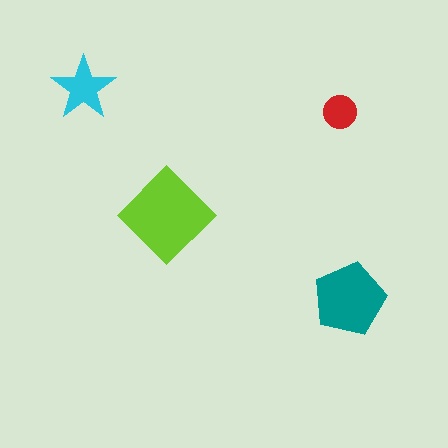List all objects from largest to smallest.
The lime diamond, the teal pentagon, the cyan star, the red circle.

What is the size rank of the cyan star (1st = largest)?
3rd.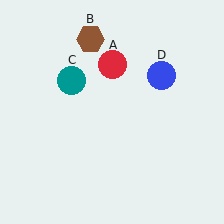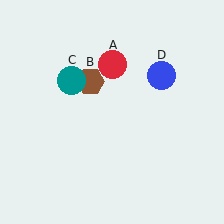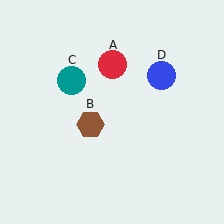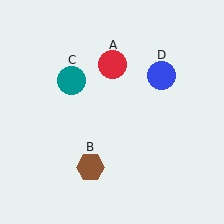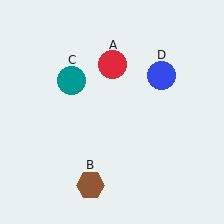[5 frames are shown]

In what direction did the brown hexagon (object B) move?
The brown hexagon (object B) moved down.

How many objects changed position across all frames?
1 object changed position: brown hexagon (object B).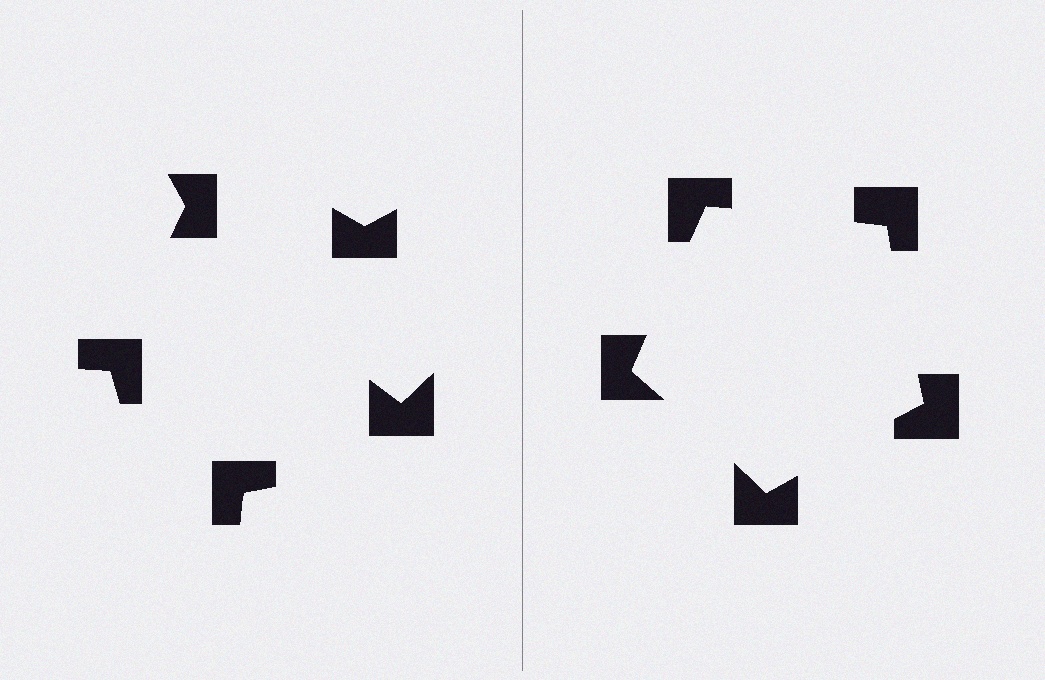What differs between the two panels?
The notched squares are positioned identically on both sides; only the wedge orientations differ. On the right they align to a pentagon; on the left they are misaligned.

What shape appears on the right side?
An illusory pentagon.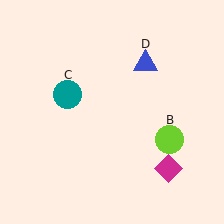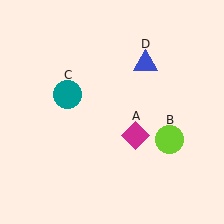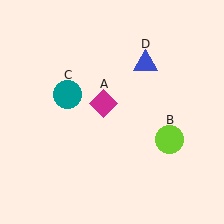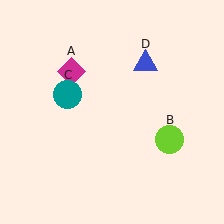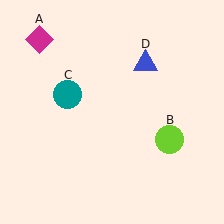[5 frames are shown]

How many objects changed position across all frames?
1 object changed position: magenta diamond (object A).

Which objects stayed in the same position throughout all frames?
Lime circle (object B) and teal circle (object C) and blue triangle (object D) remained stationary.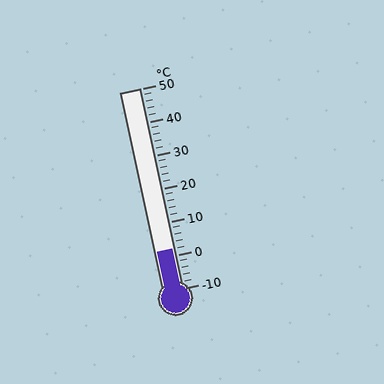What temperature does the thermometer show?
The thermometer shows approximately 2°C.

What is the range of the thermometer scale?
The thermometer scale ranges from -10°C to 50°C.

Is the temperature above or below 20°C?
The temperature is below 20°C.